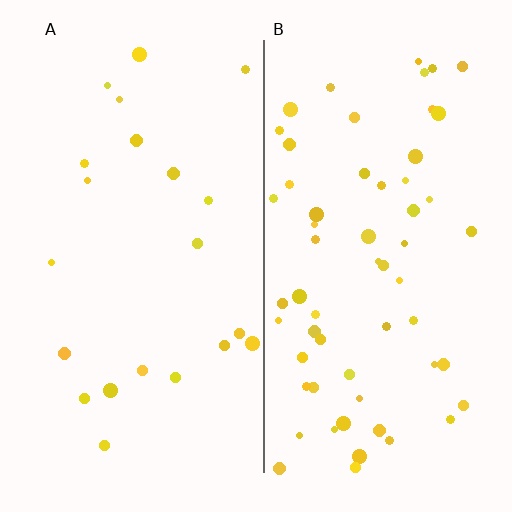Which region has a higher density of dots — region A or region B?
B (the right).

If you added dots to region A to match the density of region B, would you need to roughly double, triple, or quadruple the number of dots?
Approximately triple.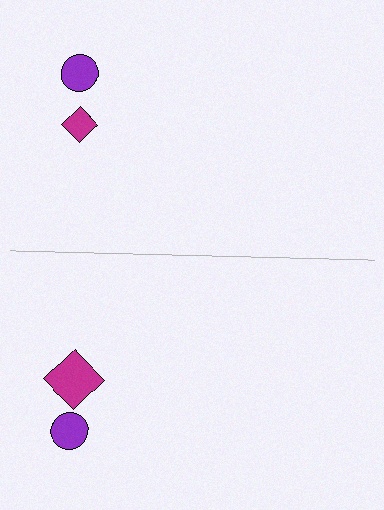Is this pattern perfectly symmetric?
No, the pattern is not perfectly symmetric. The magenta diamond on the bottom side has a different size than its mirror counterpart.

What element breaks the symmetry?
The magenta diamond on the bottom side has a different size than its mirror counterpart.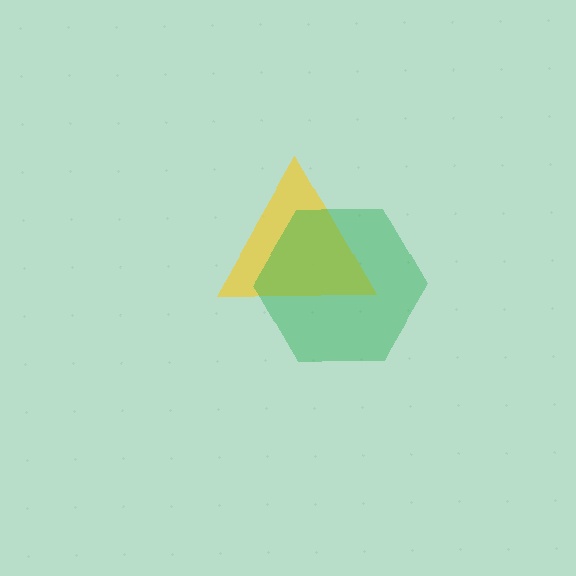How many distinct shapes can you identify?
There are 2 distinct shapes: a yellow triangle, a green hexagon.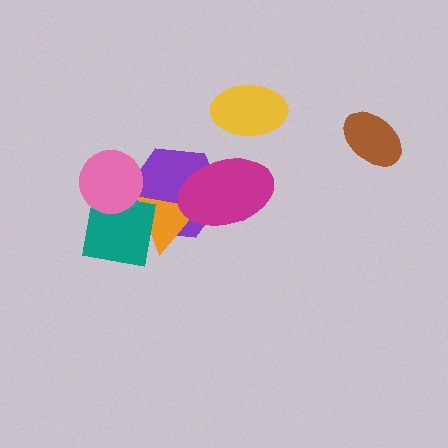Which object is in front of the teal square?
The pink circle is in front of the teal square.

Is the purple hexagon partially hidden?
Yes, it is partially covered by another shape.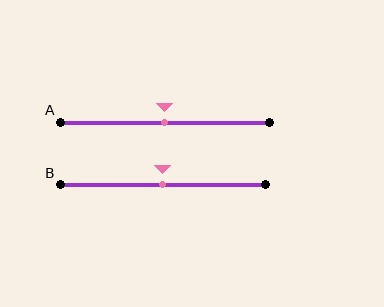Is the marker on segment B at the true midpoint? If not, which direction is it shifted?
Yes, the marker on segment B is at the true midpoint.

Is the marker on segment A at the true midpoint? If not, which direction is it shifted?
Yes, the marker on segment A is at the true midpoint.